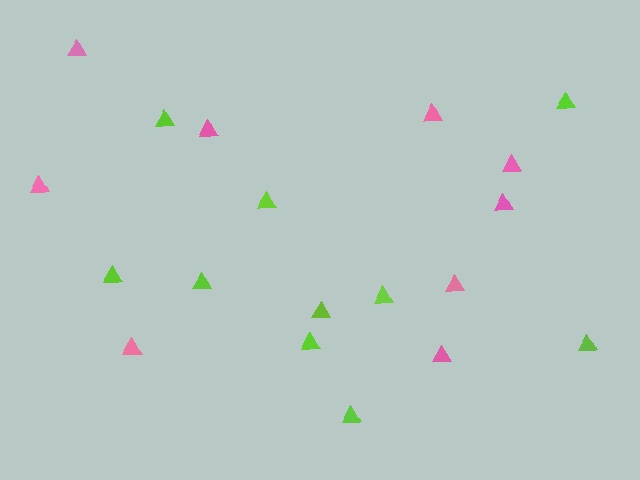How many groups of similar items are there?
There are 2 groups: one group of pink triangles (9) and one group of lime triangles (10).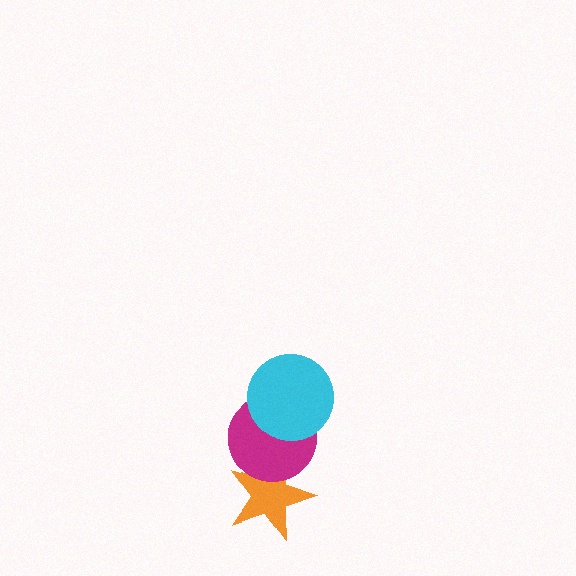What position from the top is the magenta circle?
The magenta circle is 2nd from the top.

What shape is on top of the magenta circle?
The cyan circle is on top of the magenta circle.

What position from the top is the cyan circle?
The cyan circle is 1st from the top.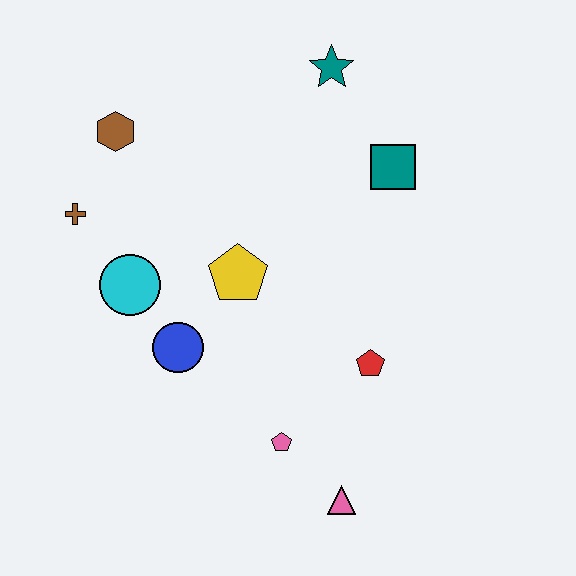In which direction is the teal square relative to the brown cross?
The teal square is to the right of the brown cross.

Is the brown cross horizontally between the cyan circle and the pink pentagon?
No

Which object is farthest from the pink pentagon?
The teal star is farthest from the pink pentagon.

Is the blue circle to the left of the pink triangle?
Yes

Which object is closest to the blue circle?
The cyan circle is closest to the blue circle.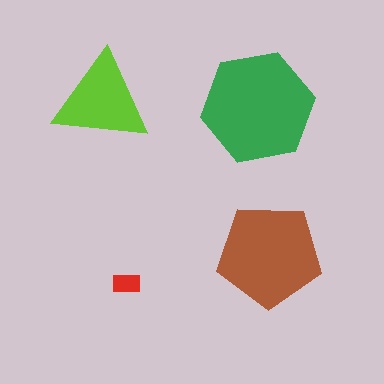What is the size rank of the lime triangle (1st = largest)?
3rd.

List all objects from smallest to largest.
The red rectangle, the lime triangle, the brown pentagon, the green hexagon.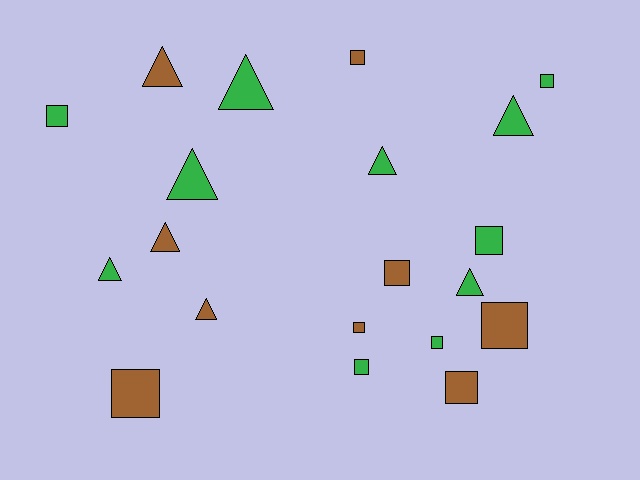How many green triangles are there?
There are 6 green triangles.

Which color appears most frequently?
Green, with 11 objects.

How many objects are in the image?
There are 20 objects.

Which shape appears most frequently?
Square, with 11 objects.